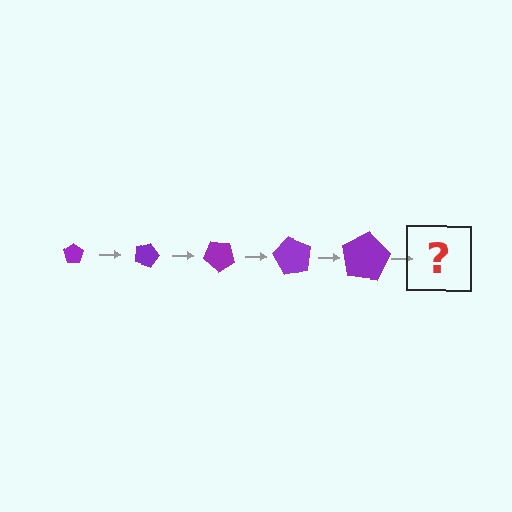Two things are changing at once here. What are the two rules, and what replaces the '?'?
The two rules are that the pentagon grows larger each step and it rotates 20 degrees each step. The '?' should be a pentagon, larger than the previous one and rotated 100 degrees from the start.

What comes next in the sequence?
The next element should be a pentagon, larger than the previous one and rotated 100 degrees from the start.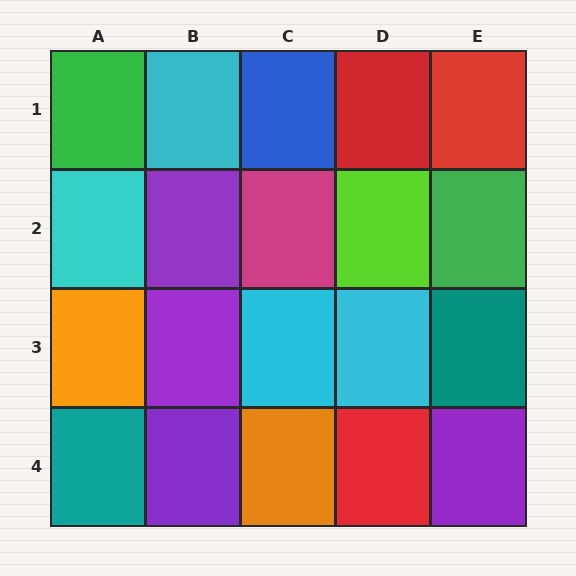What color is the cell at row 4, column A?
Teal.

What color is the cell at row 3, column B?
Purple.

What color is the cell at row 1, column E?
Red.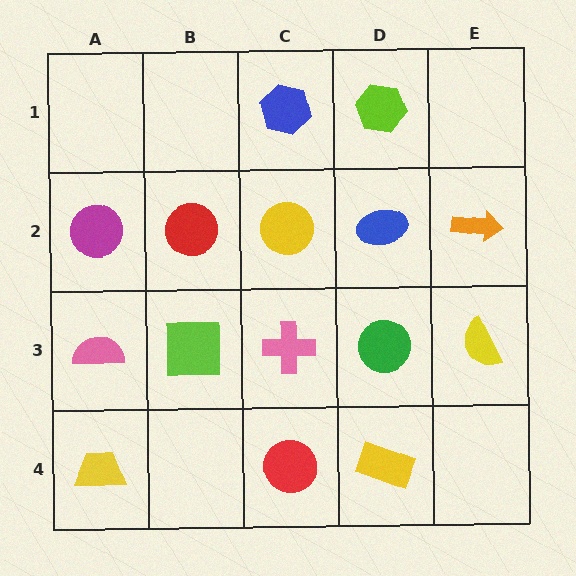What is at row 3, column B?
A lime square.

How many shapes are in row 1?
2 shapes.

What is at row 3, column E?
A yellow semicircle.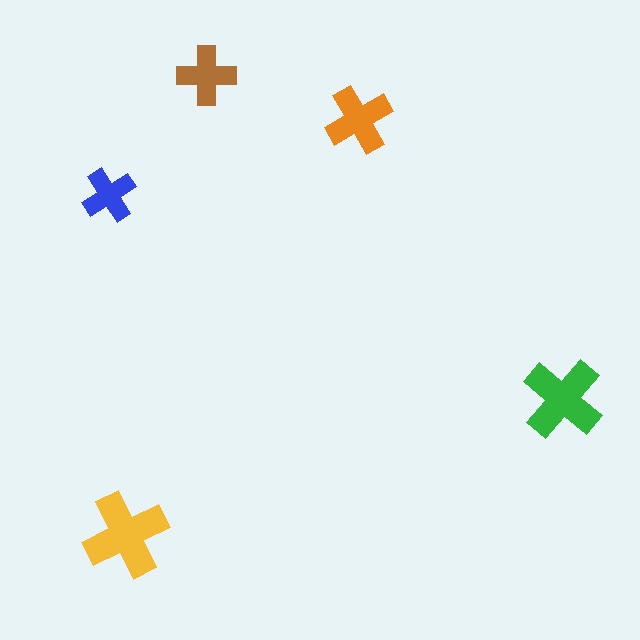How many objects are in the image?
There are 5 objects in the image.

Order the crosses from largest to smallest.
the yellow one, the green one, the orange one, the brown one, the blue one.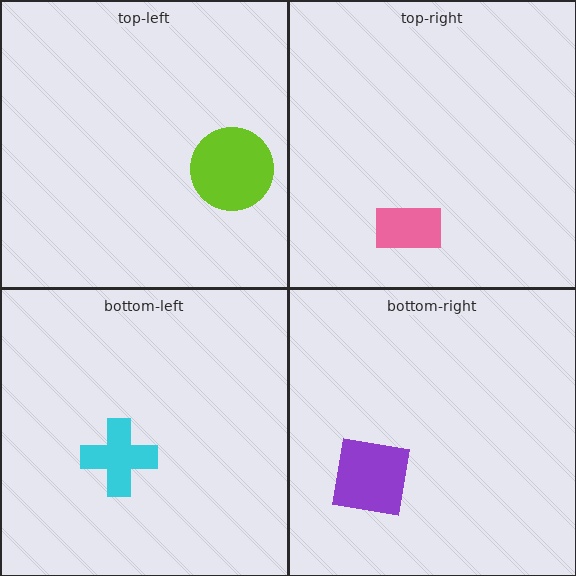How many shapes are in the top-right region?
1.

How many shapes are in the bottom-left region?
1.